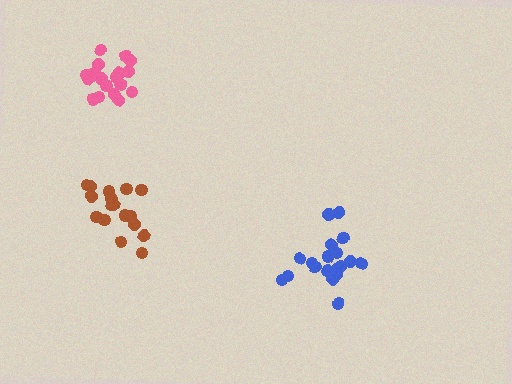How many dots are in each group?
Group 1: 20 dots, Group 2: 18 dots, Group 3: 17 dots (55 total).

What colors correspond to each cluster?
The clusters are colored: blue, pink, brown.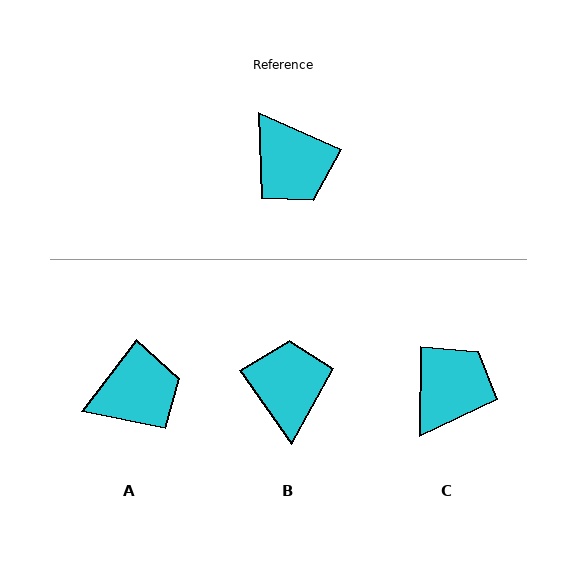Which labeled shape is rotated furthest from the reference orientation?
B, about 149 degrees away.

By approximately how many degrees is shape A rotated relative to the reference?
Approximately 77 degrees counter-clockwise.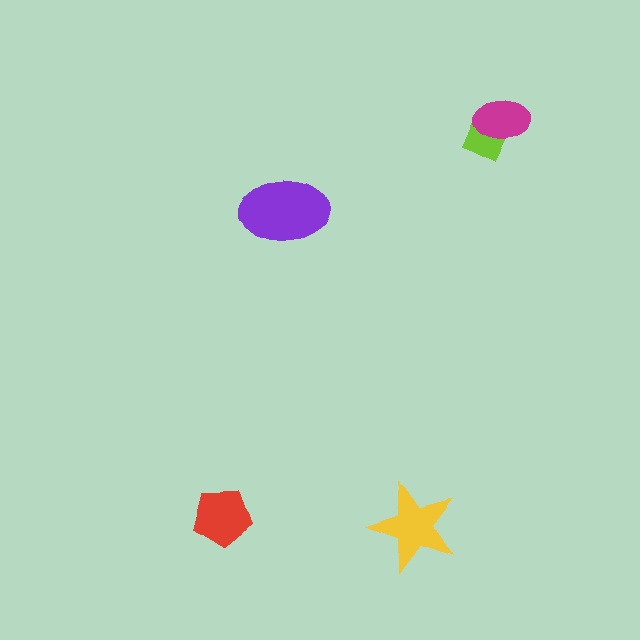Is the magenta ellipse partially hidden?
No, no other shape covers it.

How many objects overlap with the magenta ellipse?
1 object overlaps with the magenta ellipse.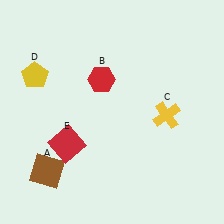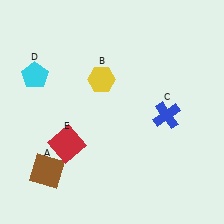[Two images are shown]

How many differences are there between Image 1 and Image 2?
There are 3 differences between the two images.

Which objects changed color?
B changed from red to yellow. C changed from yellow to blue. D changed from yellow to cyan.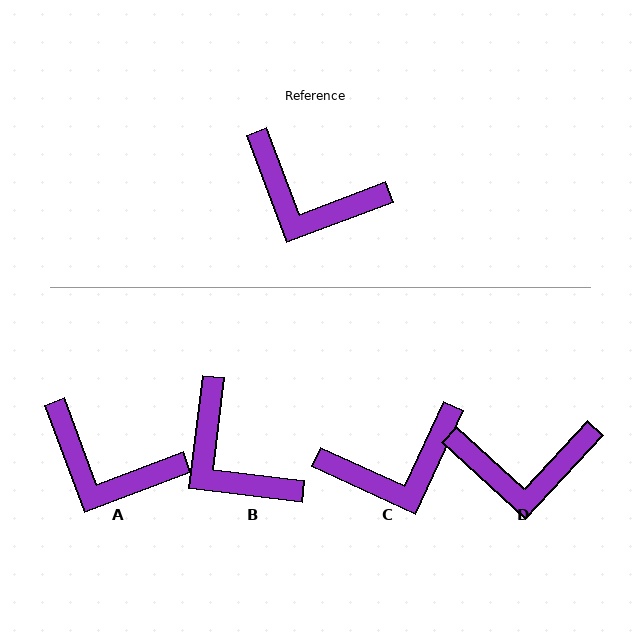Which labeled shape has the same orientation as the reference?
A.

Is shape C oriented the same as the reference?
No, it is off by about 45 degrees.